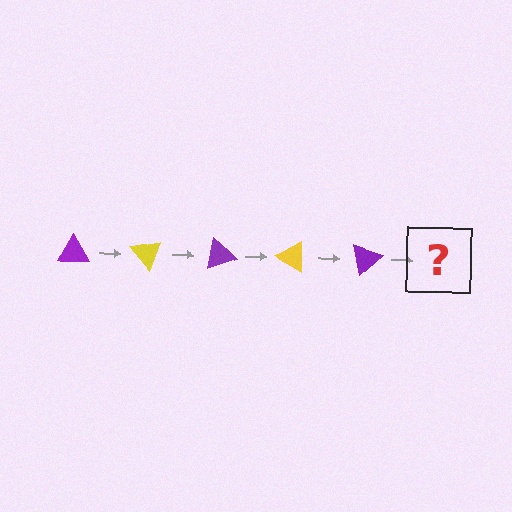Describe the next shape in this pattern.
It should be a yellow triangle, rotated 250 degrees from the start.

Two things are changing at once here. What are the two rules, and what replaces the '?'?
The two rules are that it rotates 50 degrees each step and the color cycles through purple and yellow. The '?' should be a yellow triangle, rotated 250 degrees from the start.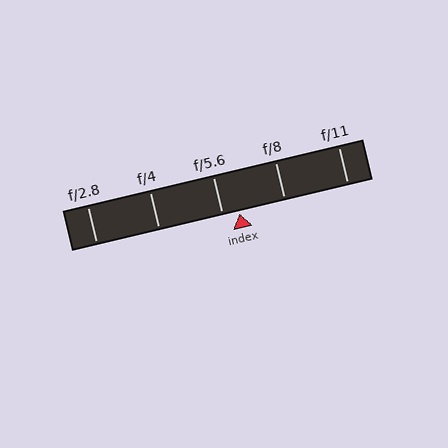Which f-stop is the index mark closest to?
The index mark is closest to f/5.6.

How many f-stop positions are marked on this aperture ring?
There are 5 f-stop positions marked.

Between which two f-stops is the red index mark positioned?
The index mark is between f/5.6 and f/8.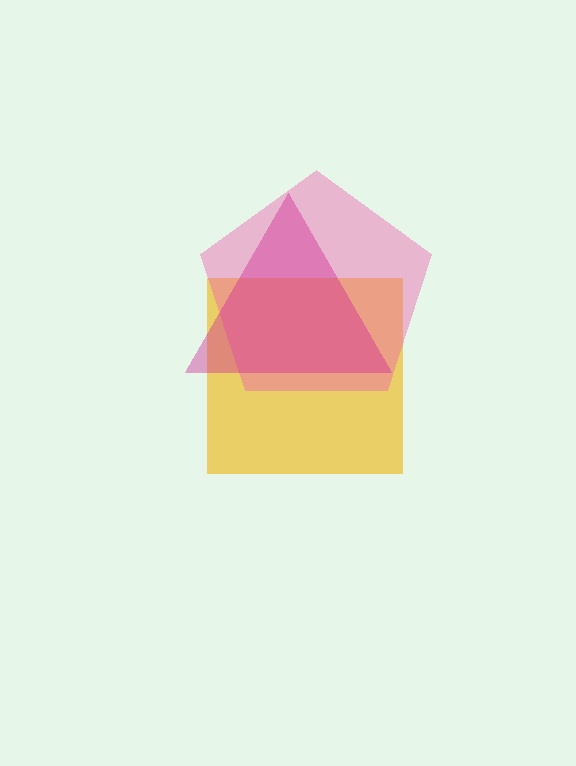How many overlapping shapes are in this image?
There are 3 overlapping shapes in the image.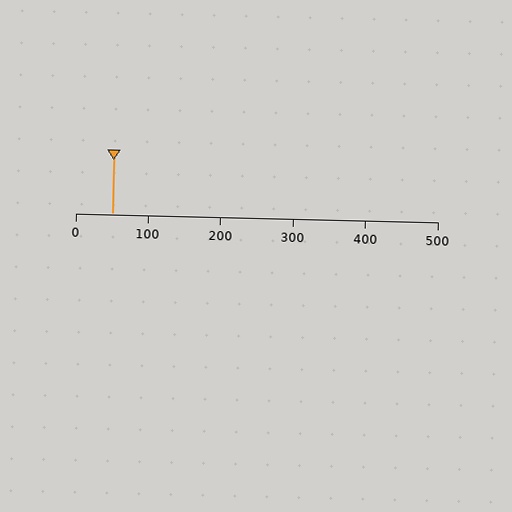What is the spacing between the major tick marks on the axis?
The major ticks are spaced 100 apart.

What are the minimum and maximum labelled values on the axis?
The axis runs from 0 to 500.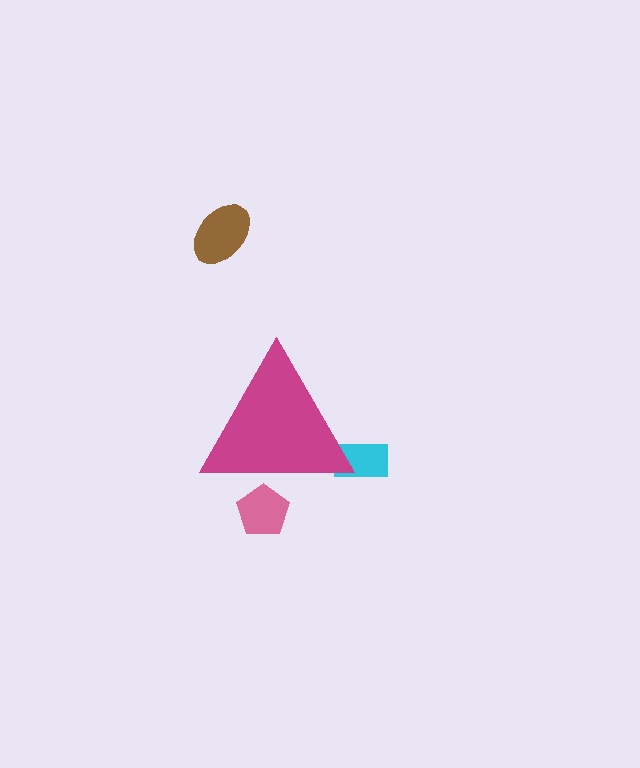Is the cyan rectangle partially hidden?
Yes, the cyan rectangle is partially hidden behind the magenta triangle.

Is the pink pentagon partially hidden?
Yes, the pink pentagon is partially hidden behind the magenta triangle.